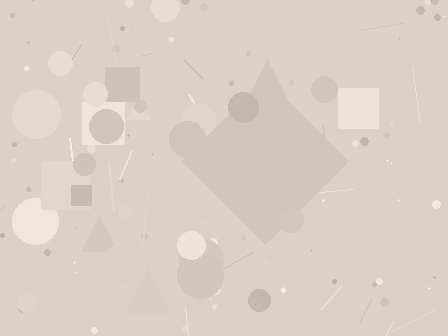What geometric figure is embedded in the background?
A diamond is embedded in the background.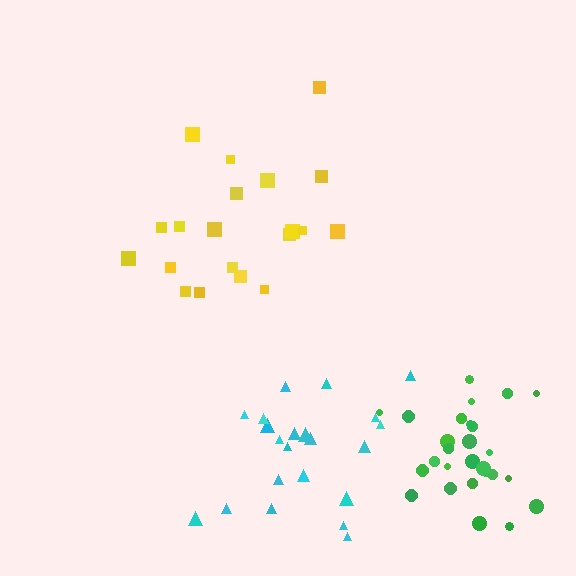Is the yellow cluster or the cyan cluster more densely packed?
Cyan.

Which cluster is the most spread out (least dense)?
Yellow.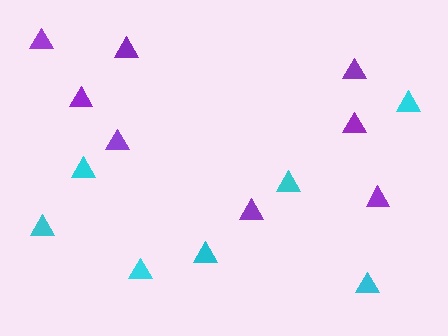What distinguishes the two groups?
There are 2 groups: one group of purple triangles (8) and one group of cyan triangles (7).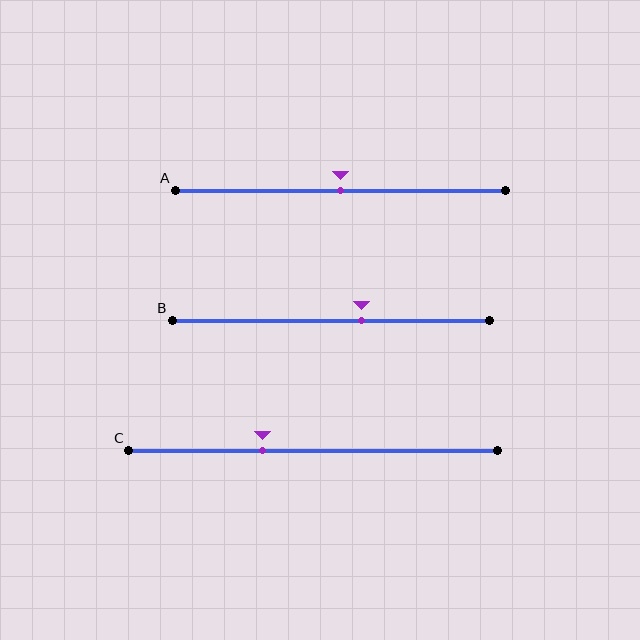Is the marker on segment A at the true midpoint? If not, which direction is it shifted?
Yes, the marker on segment A is at the true midpoint.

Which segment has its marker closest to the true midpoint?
Segment A has its marker closest to the true midpoint.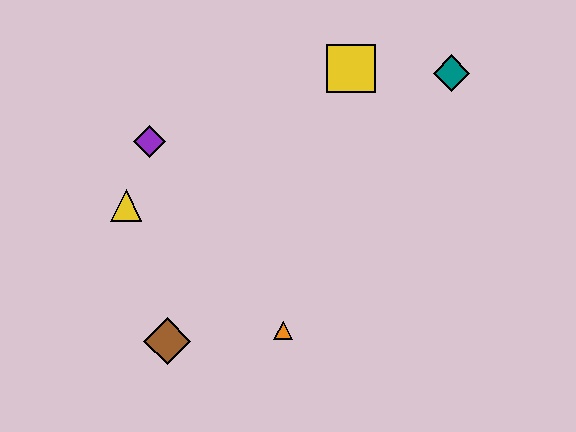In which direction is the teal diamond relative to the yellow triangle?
The teal diamond is to the right of the yellow triangle.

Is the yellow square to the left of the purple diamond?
No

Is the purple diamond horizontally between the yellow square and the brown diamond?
No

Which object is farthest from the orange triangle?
The teal diamond is farthest from the orange triangle.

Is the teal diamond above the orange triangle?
Yes